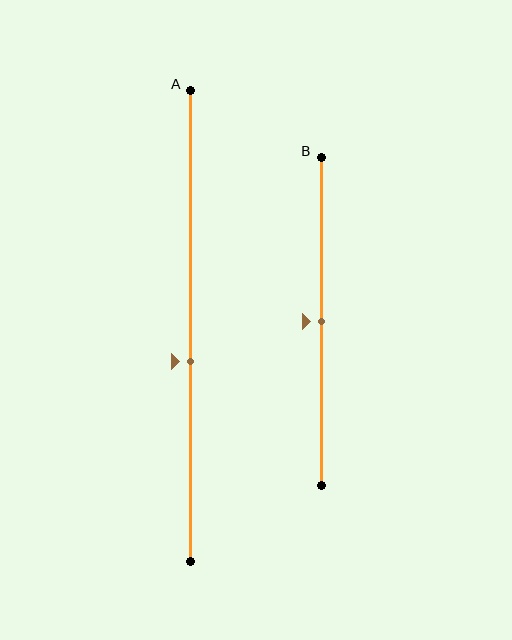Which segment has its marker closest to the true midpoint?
Segment B has its marker closest to the true midpoint.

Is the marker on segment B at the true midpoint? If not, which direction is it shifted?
Yes, the marker on segment B is at the true midpoint.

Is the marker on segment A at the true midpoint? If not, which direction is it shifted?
No, the marker on segment A is shifted downward by about 8% of the segment length.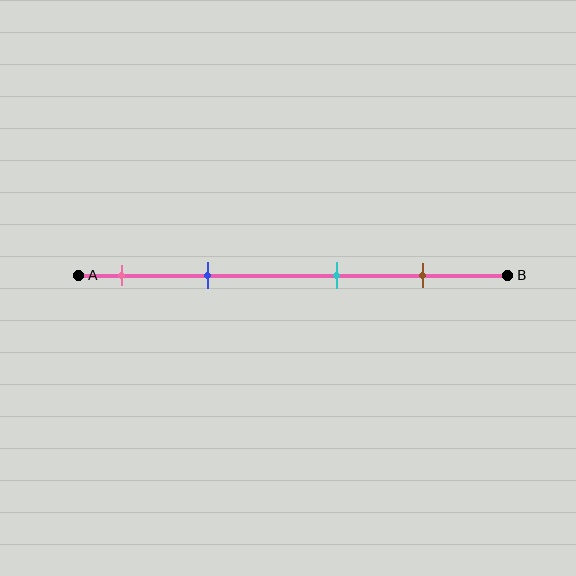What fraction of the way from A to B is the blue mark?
The blue mark is approximately 30% (0.3) of the way from A to B.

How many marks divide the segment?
There are 4 marks dividing the segment.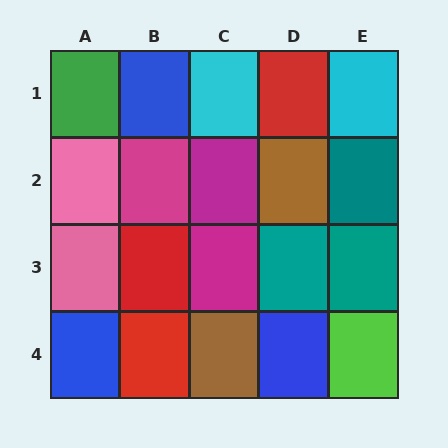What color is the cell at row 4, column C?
Brown.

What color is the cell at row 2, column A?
Pink.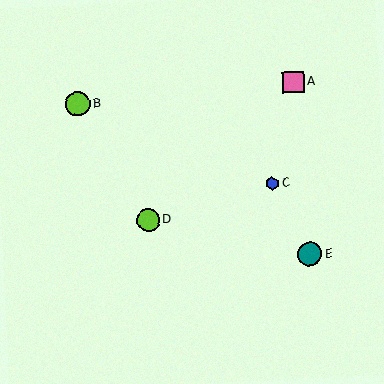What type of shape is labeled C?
Shape C is a blue hexagon.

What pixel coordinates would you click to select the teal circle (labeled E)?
Click at (310, 254) to select the teal circle E.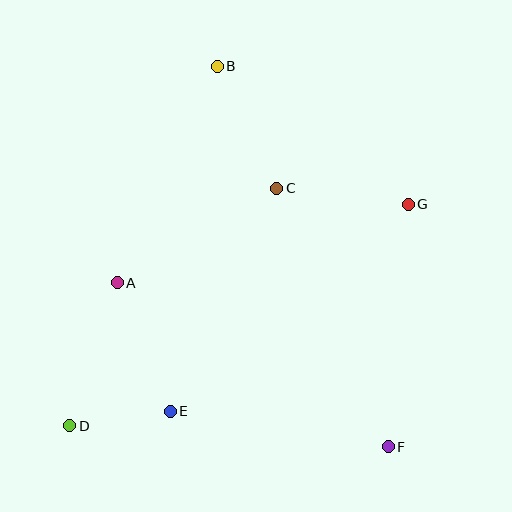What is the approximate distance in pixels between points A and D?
The distance between A and D is approximately 150 pixels.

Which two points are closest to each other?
Points D and E are closest to each other.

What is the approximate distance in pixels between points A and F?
The distance between A and F is approximately 317 pixels.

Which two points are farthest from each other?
Points B and F are farthest from each other.